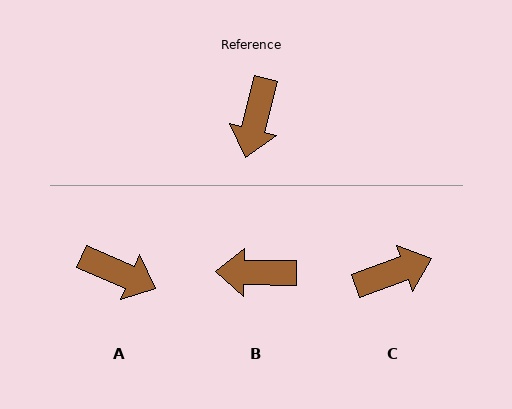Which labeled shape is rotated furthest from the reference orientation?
C, about 124 degrees away.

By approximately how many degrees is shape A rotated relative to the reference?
Approximately 81 degrees counter-clockwise.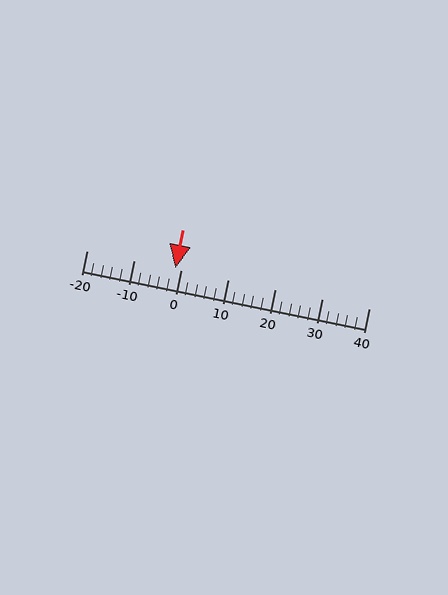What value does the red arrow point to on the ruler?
The red arrow points to approximately -1.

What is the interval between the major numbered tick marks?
The major tick marks are spaced 10 units apart.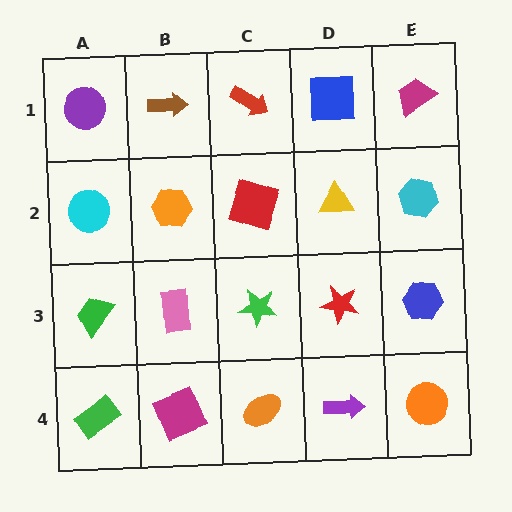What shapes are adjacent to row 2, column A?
A purple circle (row 1, column A), a green trapezoid (row 3, column A), an orange hexagon (row 2, column B).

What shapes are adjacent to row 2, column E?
A magenta trapezoid (row 1, column E), a blue hexagon (row 3, column E), a yellow triangle (row 2, column D).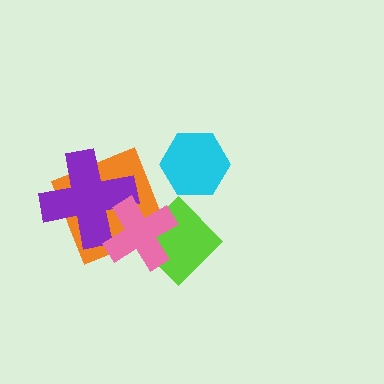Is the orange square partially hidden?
Yes, it is partially covered by another shape.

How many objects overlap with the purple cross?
2 objects overlap with the purple cross.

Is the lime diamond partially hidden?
Yes, it is partially covered by another shape.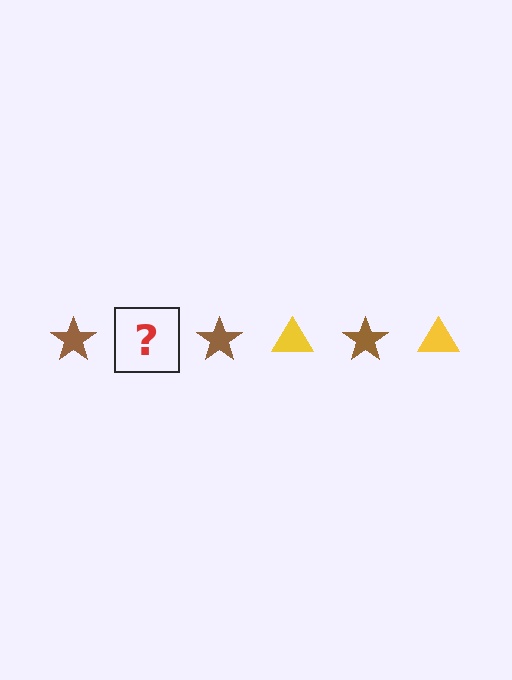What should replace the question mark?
The question mark should be replaced with a yellow triangle.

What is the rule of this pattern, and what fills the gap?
The rule is that the pattern alternates between brown star and yellow triangle. The gap should be filled with a yellow triangle.